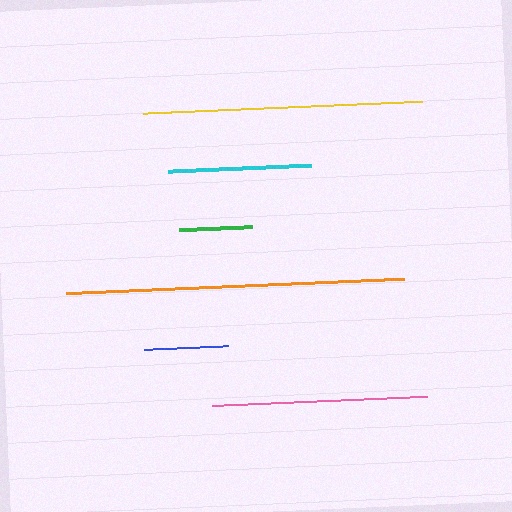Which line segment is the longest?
The orange line is the longest at approximately 338 pixels.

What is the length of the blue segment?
The blue segment is approximately 84 pixels long.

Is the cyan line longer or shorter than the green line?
The cyan line is longer than the green line.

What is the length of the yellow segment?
The yellow segment is approximately 279 pixels long.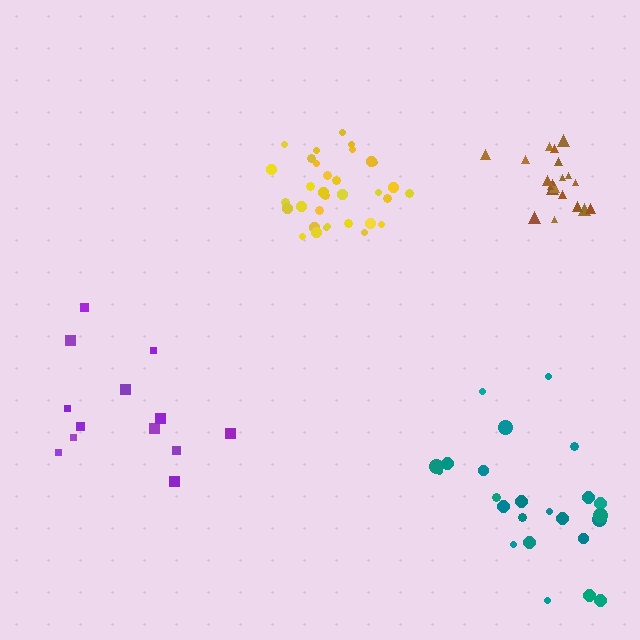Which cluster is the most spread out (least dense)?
Purple.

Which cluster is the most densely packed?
Brown.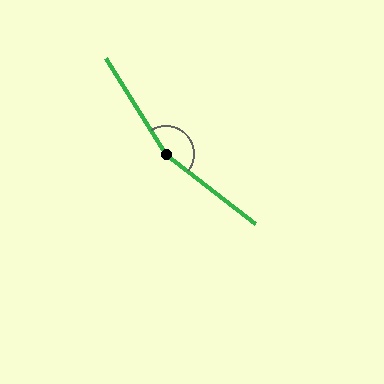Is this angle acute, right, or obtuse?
It is obtuse.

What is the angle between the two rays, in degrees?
Approximately 159 degrees.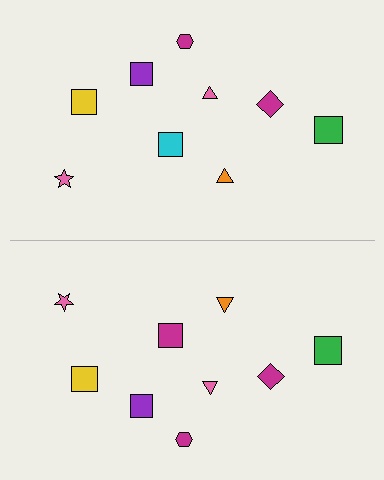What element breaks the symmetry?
The magenta square on the bottom side breaks the symmetry — its mirror counterpart is cyan.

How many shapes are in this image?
There are 18 shapes in this image.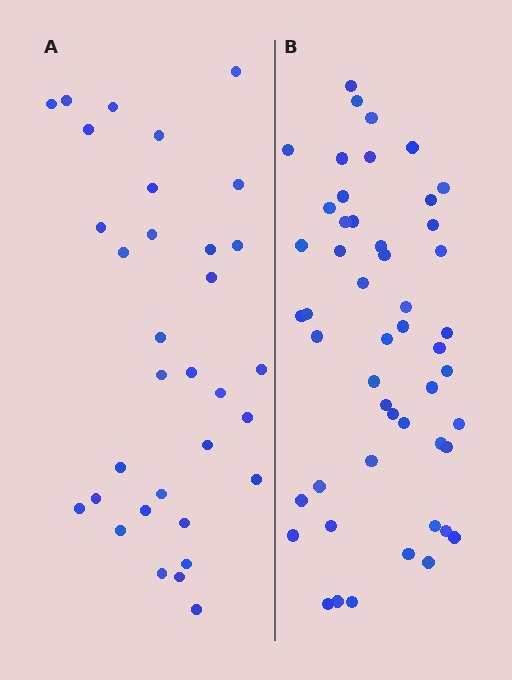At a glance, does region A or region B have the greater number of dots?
Region B (the right region) has more dots.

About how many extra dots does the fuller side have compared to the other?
Region B has approximately 15 more dots than region A.